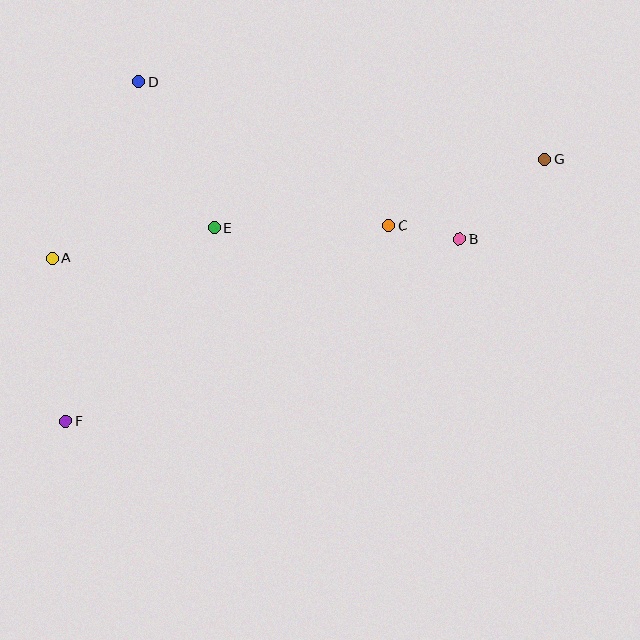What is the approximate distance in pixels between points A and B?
The distance between A and B is approximately 408 pixels.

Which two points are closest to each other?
Points B and C are closest to each other.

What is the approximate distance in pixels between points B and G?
The distance between B and G is approximately 117 pixels.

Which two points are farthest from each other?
Points F and G are farthest from each other.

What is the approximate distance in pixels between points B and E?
The distance between B and E is approximately 245 pixels.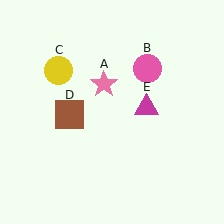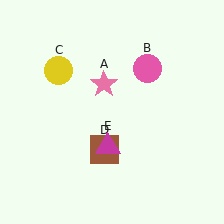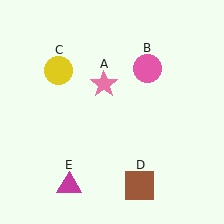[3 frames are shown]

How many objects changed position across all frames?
2 objects changed position: brown square (object D), magenta triangle (object E).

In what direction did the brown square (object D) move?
The brown square (object D) moved down and to the right.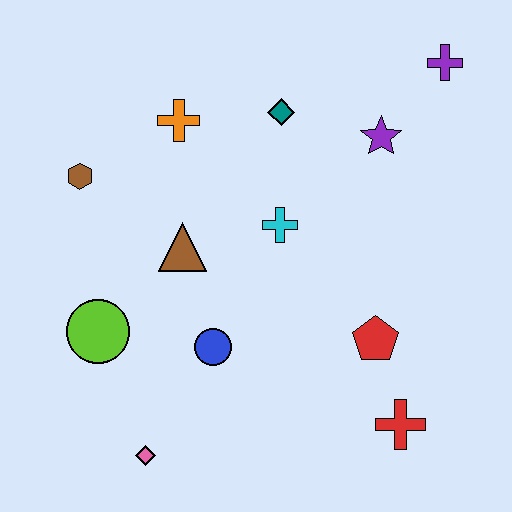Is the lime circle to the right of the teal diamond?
No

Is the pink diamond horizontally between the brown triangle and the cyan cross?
No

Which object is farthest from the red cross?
The brown hexagon is farthest from the red cross.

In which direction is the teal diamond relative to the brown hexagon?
The teal diamond is to the right of the brown hexagon.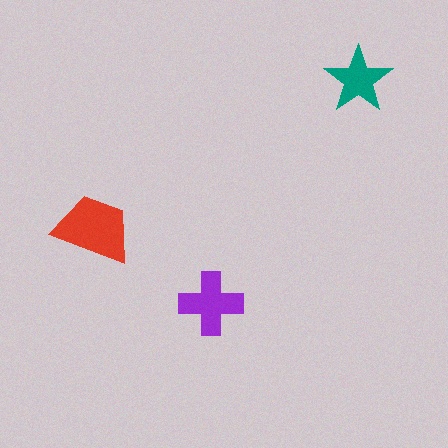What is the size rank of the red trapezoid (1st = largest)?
1st.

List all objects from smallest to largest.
The teal star, the purple cross, the red trapezoid.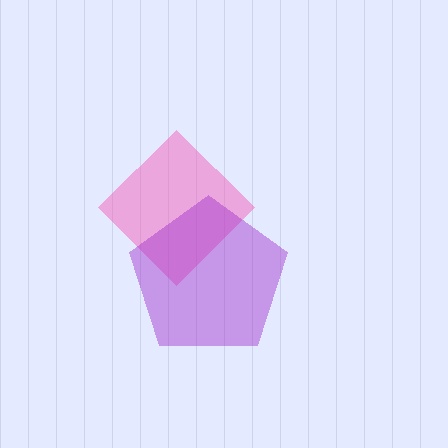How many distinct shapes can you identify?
There are 2 distinct shapes: a pink diamond, a purple pentagon.